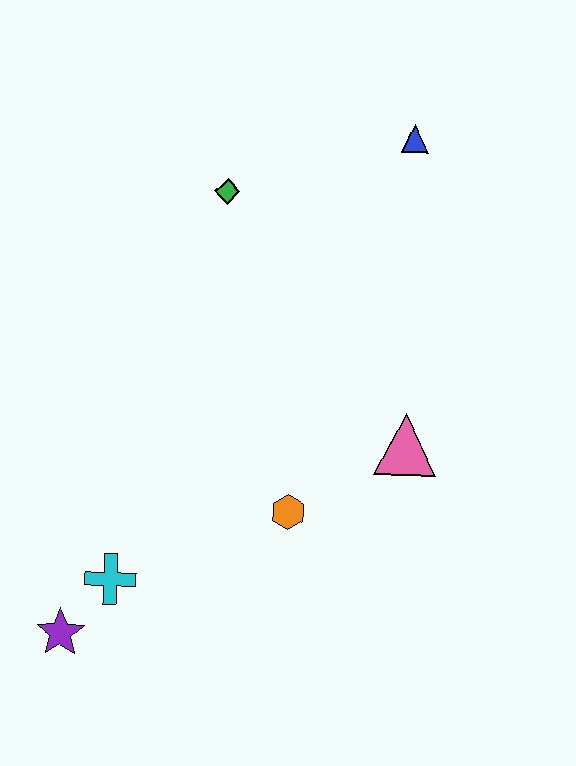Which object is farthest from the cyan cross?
The blue triangle is farthest from the cyan cross.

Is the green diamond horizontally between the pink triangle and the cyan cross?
Yes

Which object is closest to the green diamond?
The blue triangle is closest to the green diamond.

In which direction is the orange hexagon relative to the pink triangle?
The orange hexagon is to the left of the pink triangle.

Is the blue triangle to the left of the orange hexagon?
No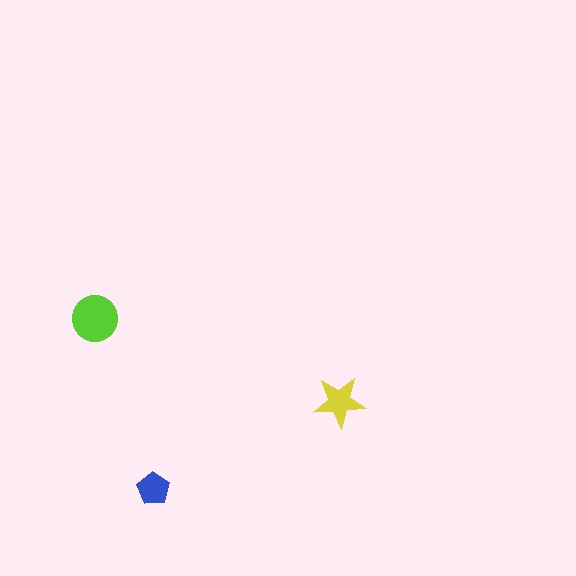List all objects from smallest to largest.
The blue pentagon, the yellow star, the lime circle.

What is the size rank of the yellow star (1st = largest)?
2nd.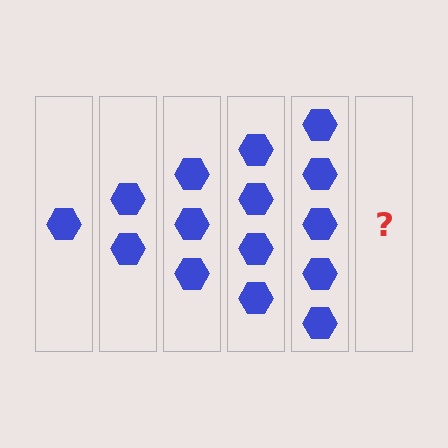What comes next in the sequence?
The next element should be 6 hexagons.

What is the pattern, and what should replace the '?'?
The pattern is that each step adds one more hexagon. The '?' should be 6 hexagons.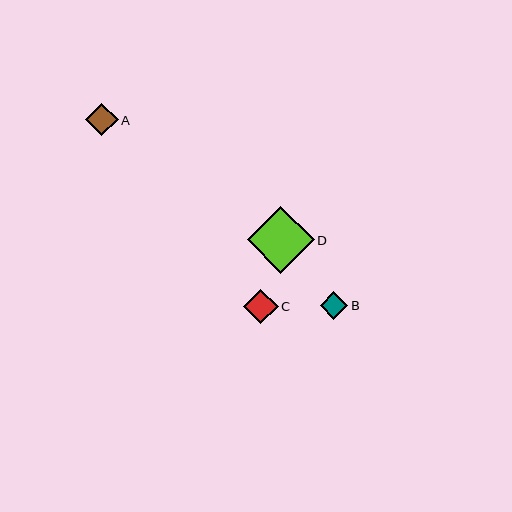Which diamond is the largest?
Diamond D is the largest with a size of approximately 67 pixels.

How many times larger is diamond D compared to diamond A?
Diamond D is approximately 2.1 times the size of diamond A.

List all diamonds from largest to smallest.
From largest to smallest: D, C, A, B.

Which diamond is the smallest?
Diamond B is the smallest with a size of approximately 28 pixels.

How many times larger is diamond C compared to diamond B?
Diamond C is approximately 1.3 times the size of diamond B.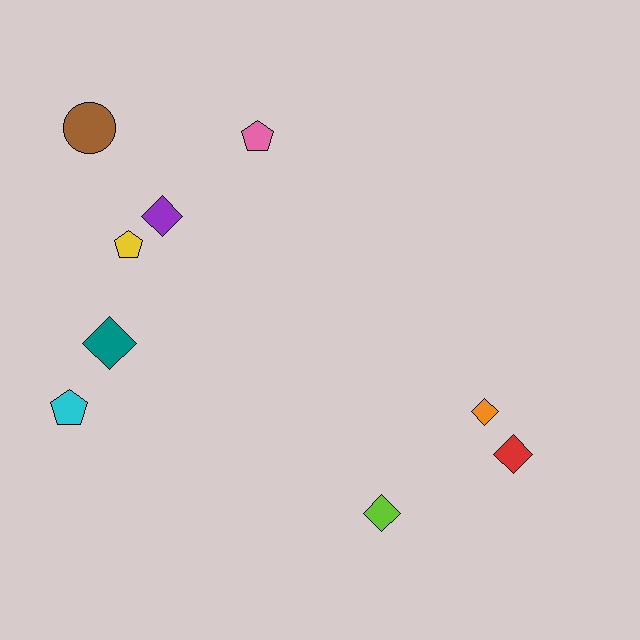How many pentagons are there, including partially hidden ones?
There are 3 pentagons.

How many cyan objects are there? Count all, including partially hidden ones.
There is 1 cyan object.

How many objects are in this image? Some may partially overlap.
There are 9 objects.